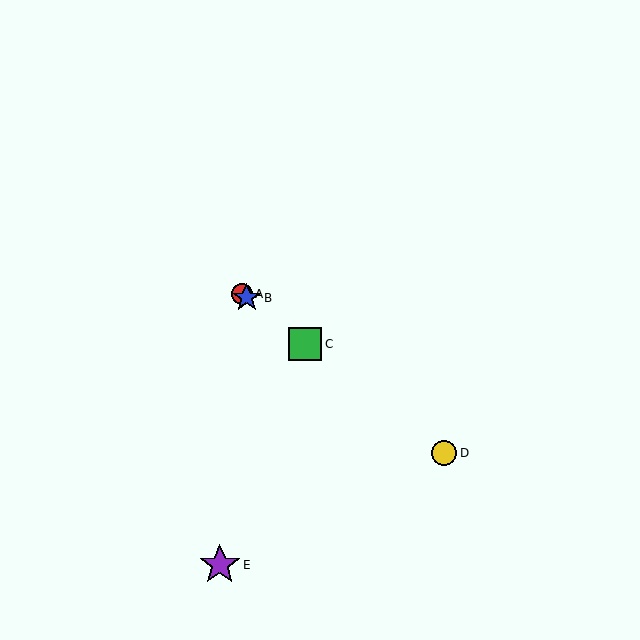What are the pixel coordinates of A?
Object A is at (242, 294).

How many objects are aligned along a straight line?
4 objects (A, B, C, D) are aligned along a straight line.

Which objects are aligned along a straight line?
Objects A, B, C, D are aligned along a straight line.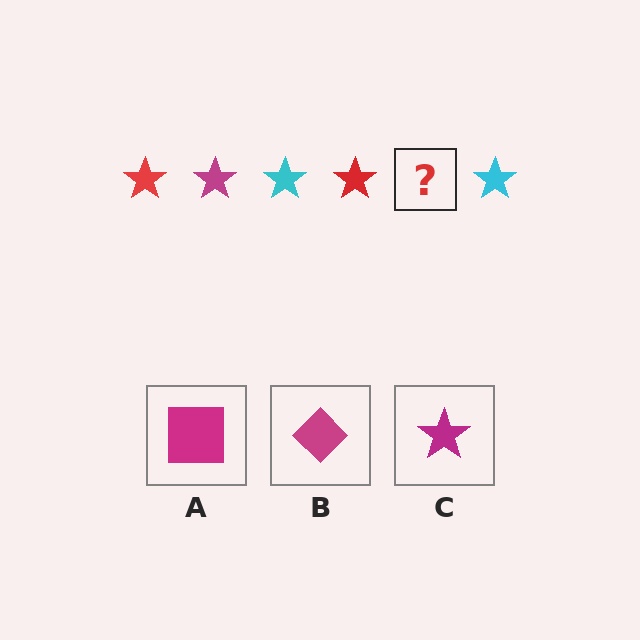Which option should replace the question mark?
Option C.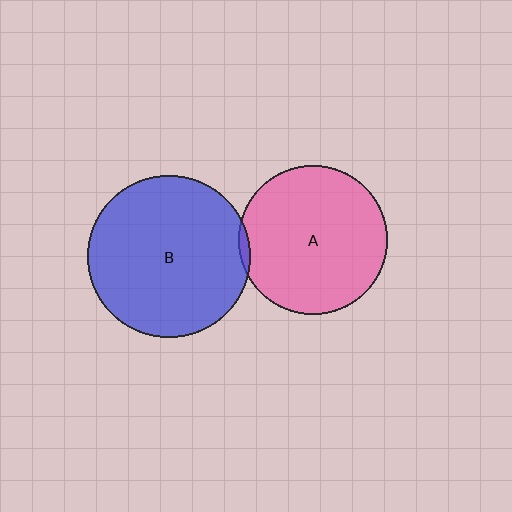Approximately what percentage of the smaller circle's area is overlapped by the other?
Approximately 5%.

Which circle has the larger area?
Circle B (blue).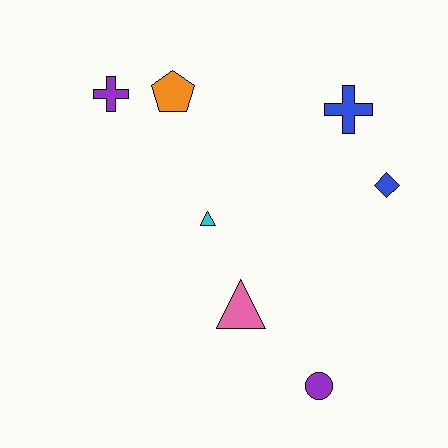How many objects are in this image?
There are 7 objects.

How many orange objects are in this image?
There is 1 orange object.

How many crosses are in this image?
There are 2 crosses.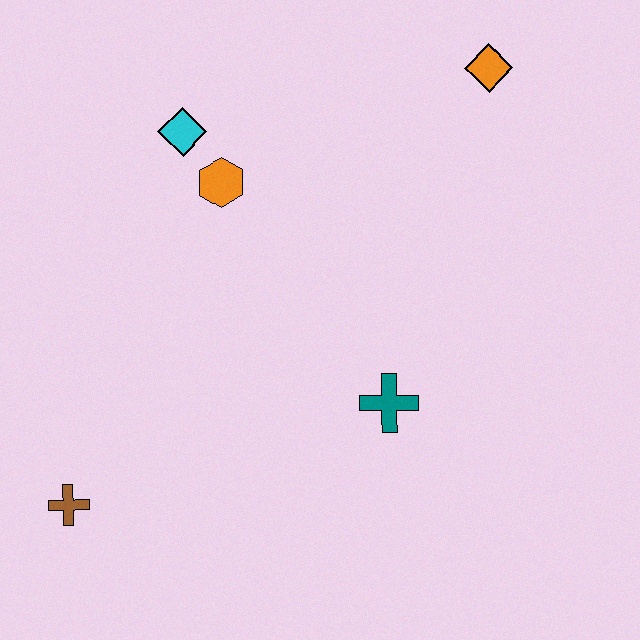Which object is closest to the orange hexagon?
The cyan diamond is closest to the orange hexagon.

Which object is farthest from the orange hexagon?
The brown cross is farthest from the orange hexagon.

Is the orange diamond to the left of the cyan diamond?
No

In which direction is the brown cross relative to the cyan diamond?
The brown cross is below the cyan diamond.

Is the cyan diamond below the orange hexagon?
No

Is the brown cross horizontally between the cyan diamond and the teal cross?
No